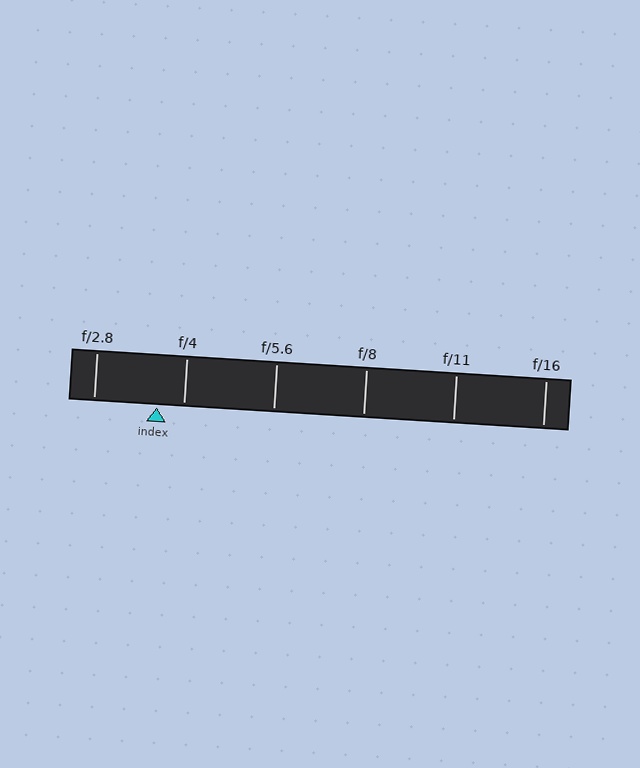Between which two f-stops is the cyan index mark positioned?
The index mark is between f/2.8 and f/4.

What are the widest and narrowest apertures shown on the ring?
The widest aperture shown is f/2.8 and the narrowest is f/16.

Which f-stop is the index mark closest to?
The index mark is closest to f/4.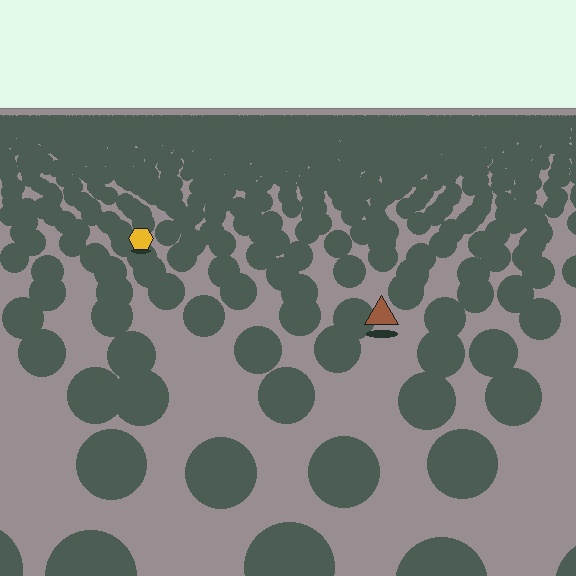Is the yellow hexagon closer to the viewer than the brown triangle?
No. The brown triangle is closer — you can tell from the texture gradient: the ground texture is coarser near it.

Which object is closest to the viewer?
The brown triangle is closest. The texture marks near it are larger and more spread out.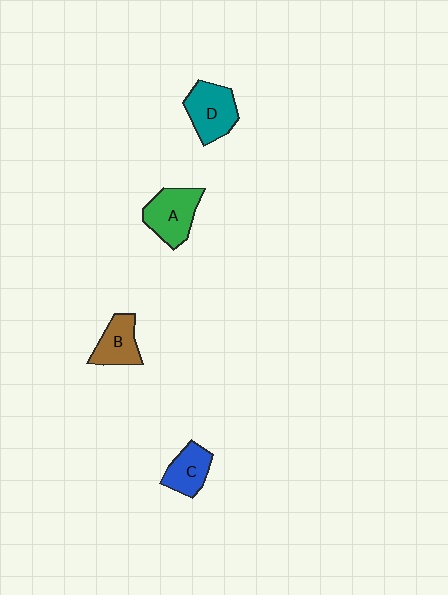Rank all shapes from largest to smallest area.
From largest to smallest: A (green), D (teal), B (brown), C (blue).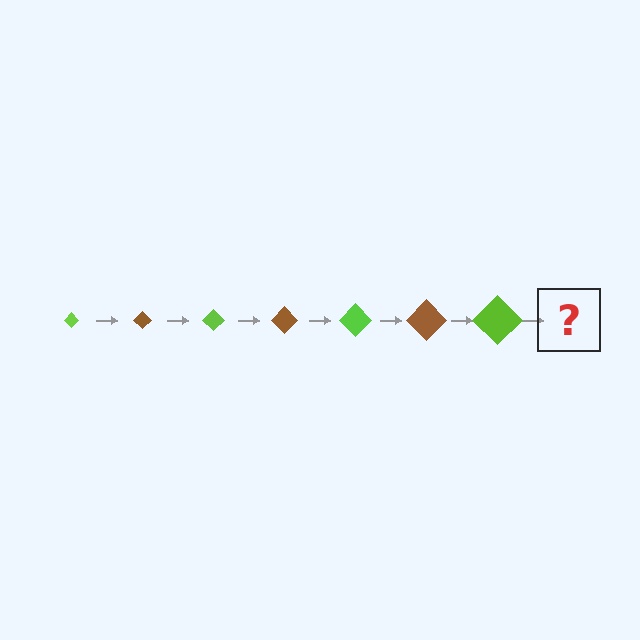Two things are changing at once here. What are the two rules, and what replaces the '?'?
The two rules are that the diamond grows larger each step and the color cycles through lime and brown. The '?' should be a brown diamond, larger than the previous one.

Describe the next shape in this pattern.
It should be a brown diamond, larger than the previous one.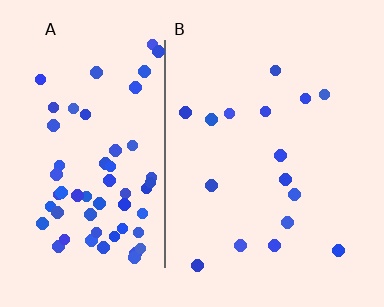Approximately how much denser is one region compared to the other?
Approximately 4.0× — region A over region B.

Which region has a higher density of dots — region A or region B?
A (the left).